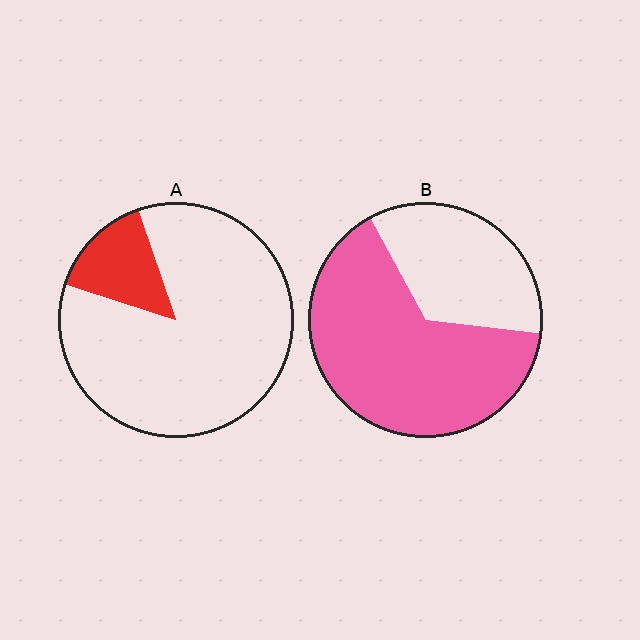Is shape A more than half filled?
No.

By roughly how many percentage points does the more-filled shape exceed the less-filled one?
By roughly 50 percentage points (B over A).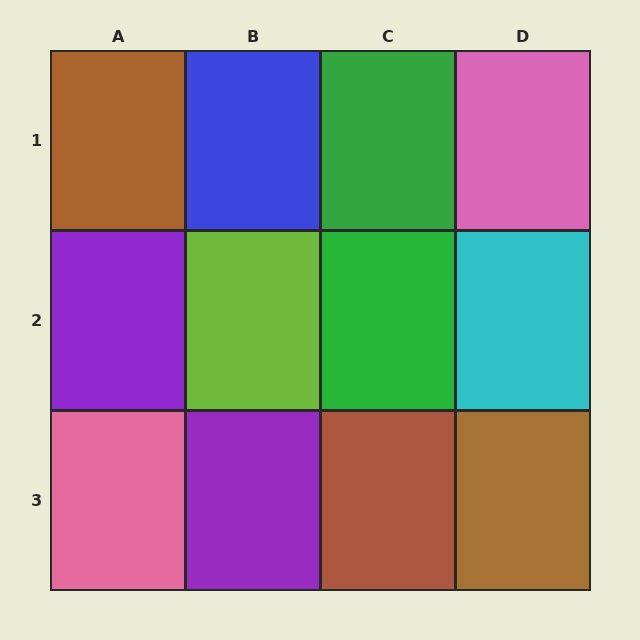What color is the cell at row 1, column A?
Brown.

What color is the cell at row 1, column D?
Pink.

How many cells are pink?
2 cells are pink.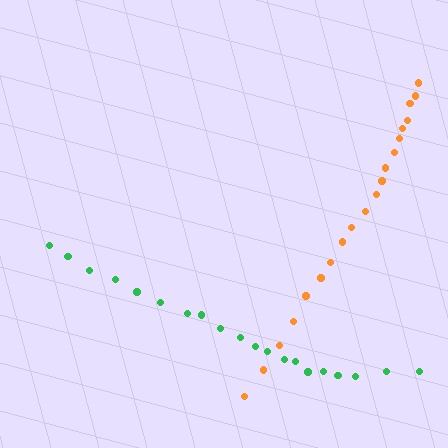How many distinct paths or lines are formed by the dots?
There are 2 distinct paths.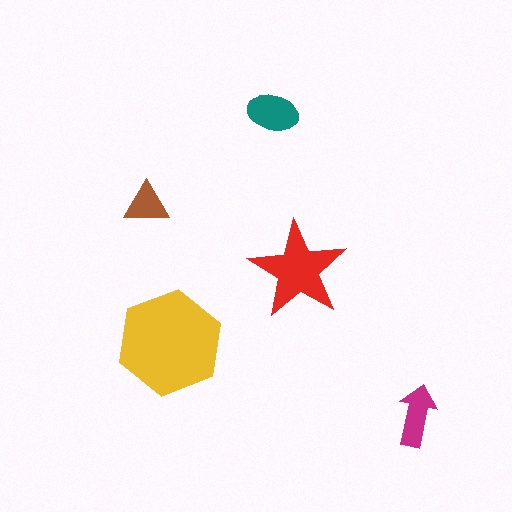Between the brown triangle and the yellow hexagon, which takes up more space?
The yellow hexagon.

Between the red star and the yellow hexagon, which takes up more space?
The yellow hexagon.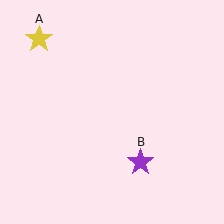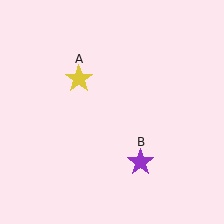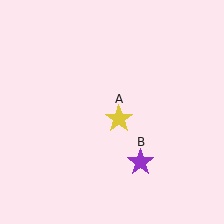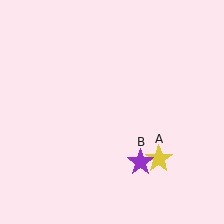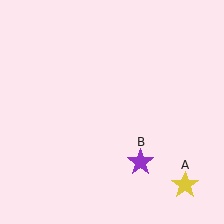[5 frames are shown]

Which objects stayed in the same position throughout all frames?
Purple star (object B) remained stationary.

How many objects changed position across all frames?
1 object changed position: yellow star (object A).